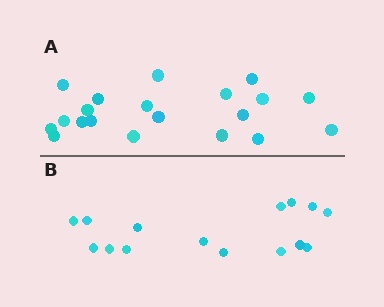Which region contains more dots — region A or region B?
Region A (the top region) has more dots.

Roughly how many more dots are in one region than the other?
Region A has about 5 more dots than region B.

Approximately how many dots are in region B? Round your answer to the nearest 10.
About 20 dots. (The exact count is 15, which rounds to 20.)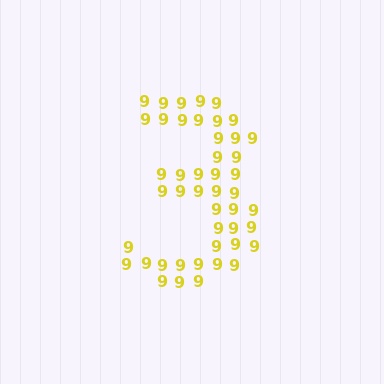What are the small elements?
The small elements are digit 9's.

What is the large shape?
The large shape is the digit 3.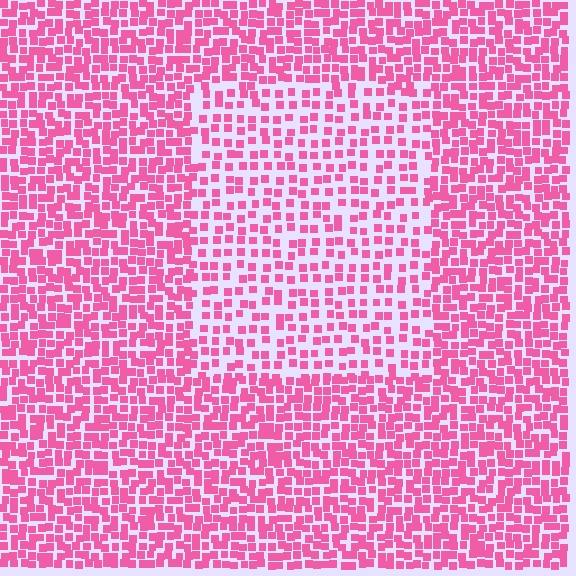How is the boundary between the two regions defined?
The boundary is defined by a change in element density (approximately 1.8x ratio). All elements are the same color, size, and shape.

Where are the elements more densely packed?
The elements are more densely packed outside the rectangle boundary.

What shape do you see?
I see a rectangle.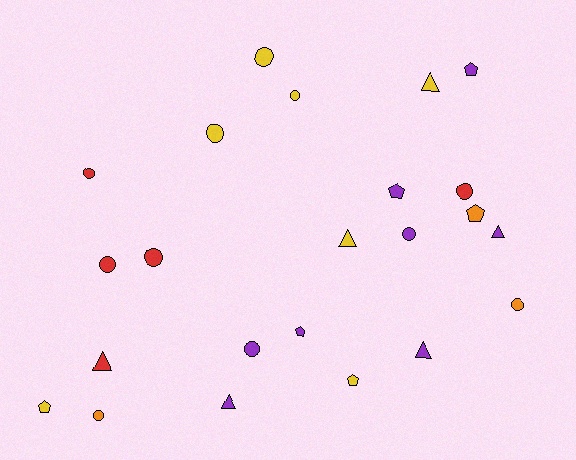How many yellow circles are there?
There are 3 yellow circles.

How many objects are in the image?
There are 23 objects.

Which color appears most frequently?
Purple, with 8 objects.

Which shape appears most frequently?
Circle, with 11 objects.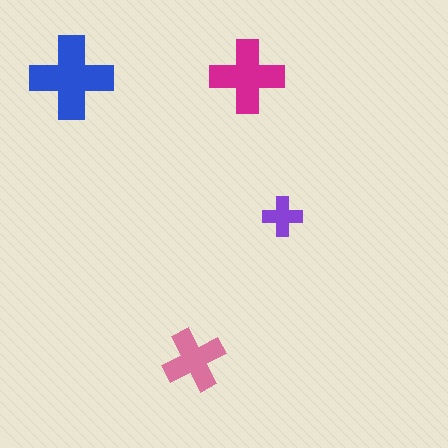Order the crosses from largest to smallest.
the blue one, the magenta one, the pink one, the purple one.